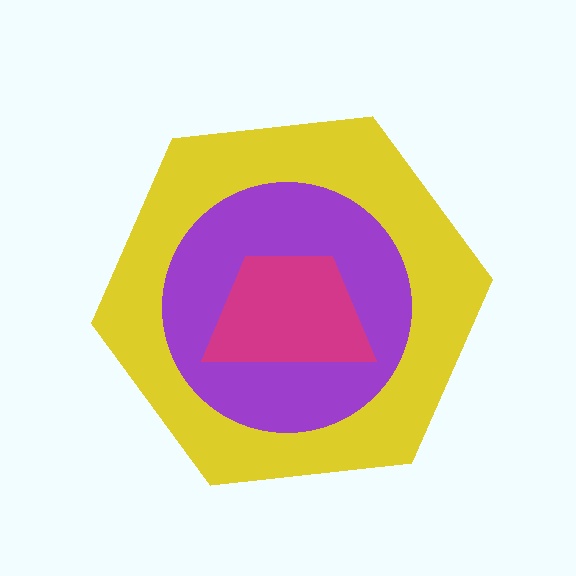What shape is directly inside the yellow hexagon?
The purple circle.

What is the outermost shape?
The yellow hexagon.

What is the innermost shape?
The magenta trapezoid.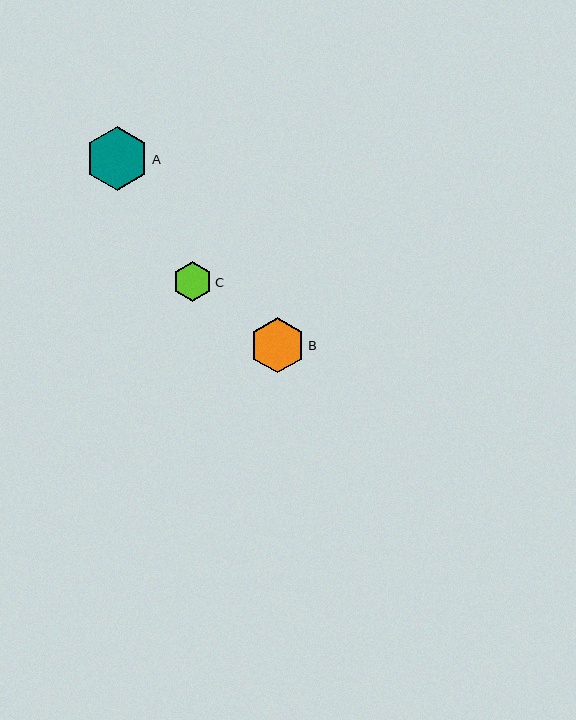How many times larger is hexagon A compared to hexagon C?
Hexagon A is approximately 1.6 times the size of hexagon C.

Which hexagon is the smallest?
Hexagon C is the smallest with a size of approximately 40 pixels.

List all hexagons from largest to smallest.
From largest to smallest: A, B, C.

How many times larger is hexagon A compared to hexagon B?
Hexagon A is approximately 1.1 times the size of hexagon B.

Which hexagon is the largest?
Hexagon A is the largest with a size of approximately 64 pixels.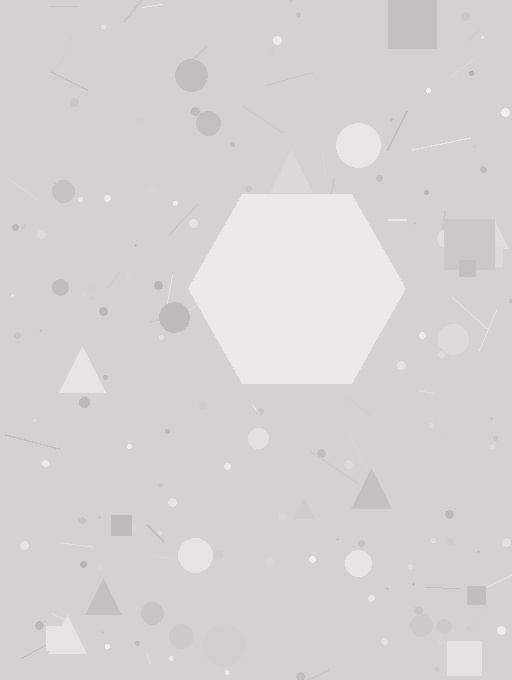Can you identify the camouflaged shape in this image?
The camouflaged shape is a hexagon.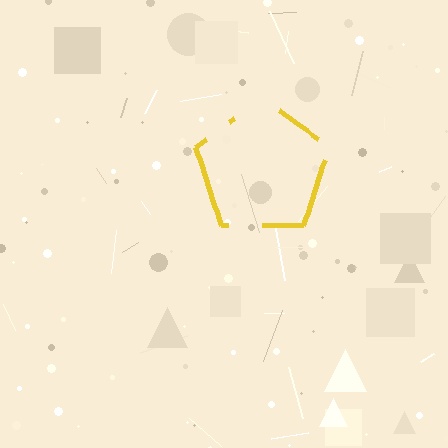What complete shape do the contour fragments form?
The contour fragments form a pentagon.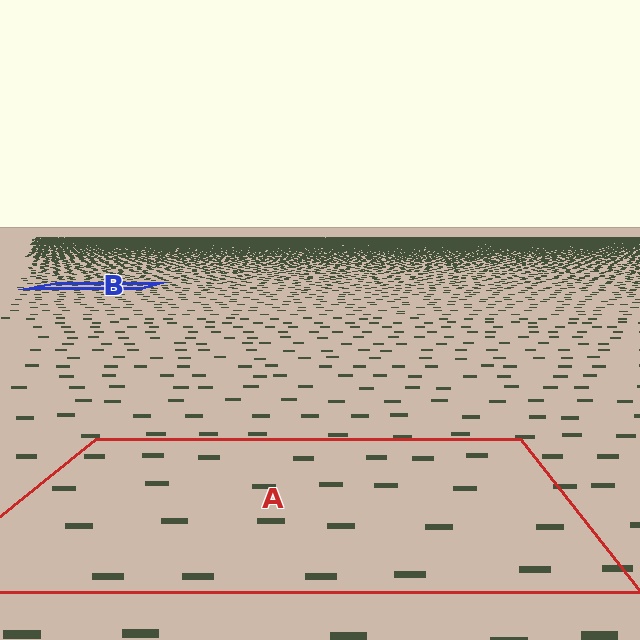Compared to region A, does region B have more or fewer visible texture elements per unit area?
Region B has more texture elements per unit area — they are packed more densely because it is farther away.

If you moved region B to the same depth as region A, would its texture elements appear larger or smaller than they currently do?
They would appear larger. At a closer depth, the same texture elements are projected at a bigger on-screen size.